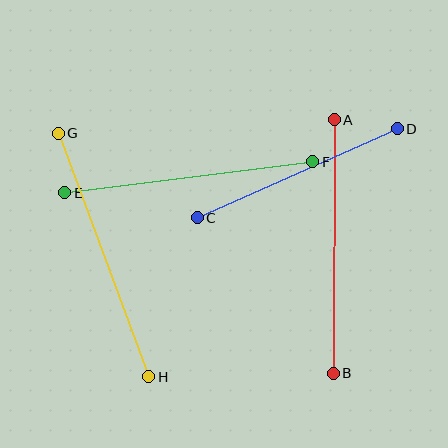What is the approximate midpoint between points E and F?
The midpoint is at approximately (189, 177) pixels.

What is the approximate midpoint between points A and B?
The midpoint is at approximately (334, 246) pixels.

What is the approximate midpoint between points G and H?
The midpoint is at approximately (103, 255) pixels.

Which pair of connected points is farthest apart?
Points G and H are farthest apart.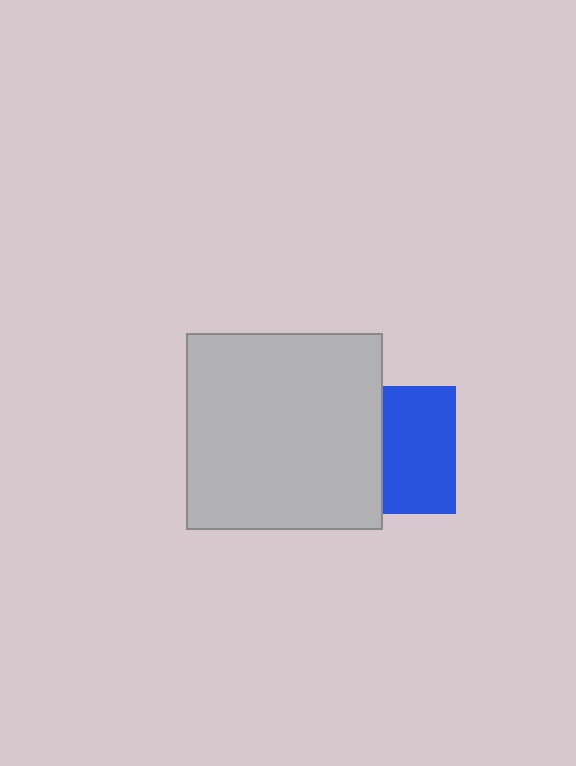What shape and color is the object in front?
The object in front is a light gray square.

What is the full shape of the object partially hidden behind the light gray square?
The partially hidden object is a blue square.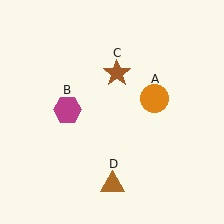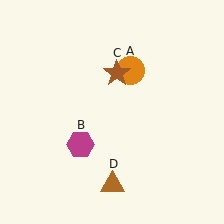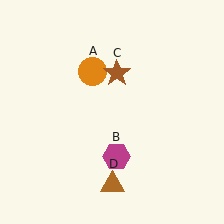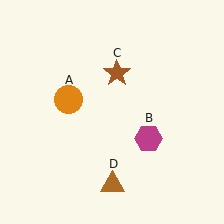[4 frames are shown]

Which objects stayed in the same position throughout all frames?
Brown star (object C) and brown triangle (object D) remained stationary.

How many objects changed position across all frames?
2 objects changed position: orange circle (object A), magenta hexagon (object B).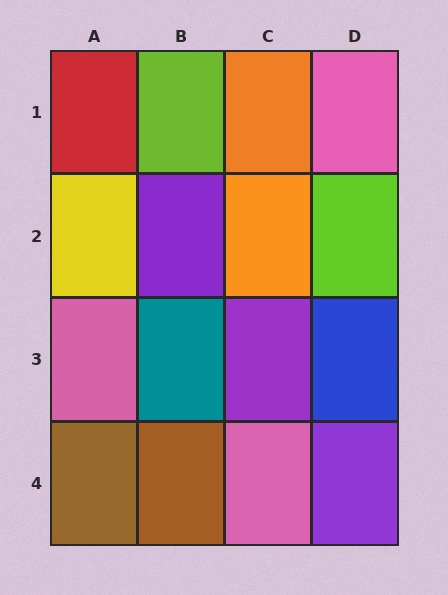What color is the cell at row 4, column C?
Pink.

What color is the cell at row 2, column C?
Orange.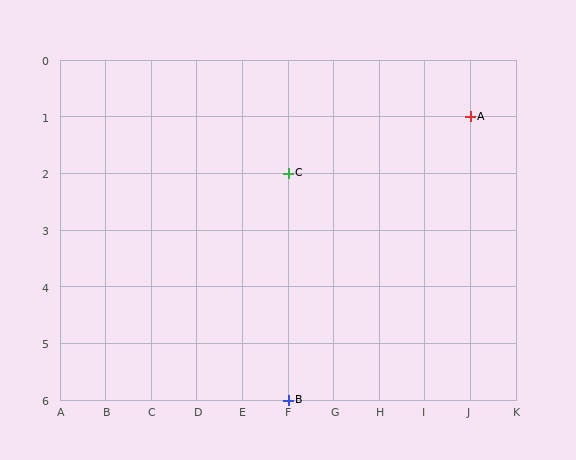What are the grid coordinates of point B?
Point B is at grid coordinates (F, 6).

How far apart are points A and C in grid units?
Points A and C are 4 columns and 1 row apart (about 4.1 grid units diagonally).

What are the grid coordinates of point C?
Point C is at grid coordinates (F, 2).